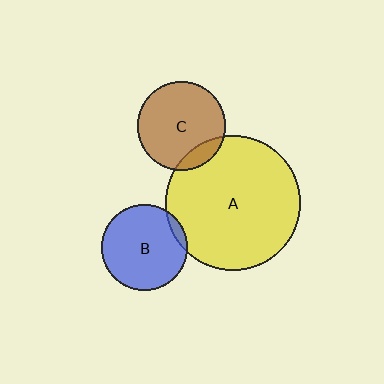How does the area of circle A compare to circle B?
Approximately 2.5 times.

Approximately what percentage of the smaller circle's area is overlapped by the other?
Approximately 5%.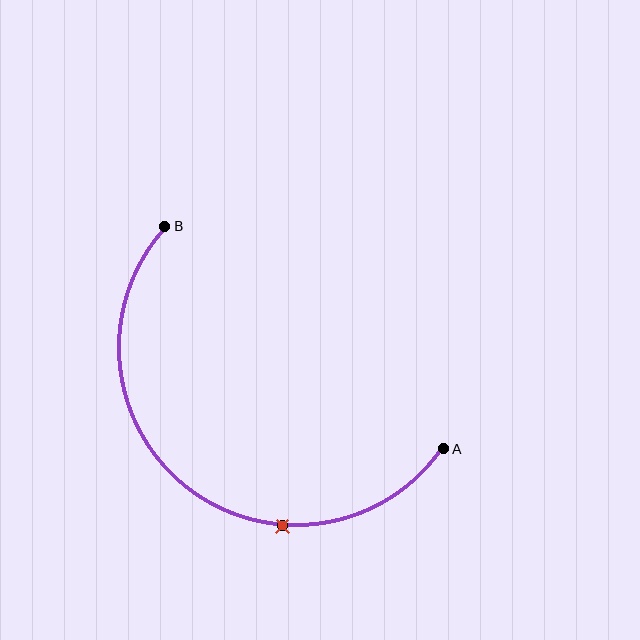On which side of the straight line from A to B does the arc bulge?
The arc bulges below and to the left of the straight line connecting A and B.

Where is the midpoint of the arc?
The arc midpoint is the point on the curve farthest from the straight line joining A and B. It sits below and to the left of that line.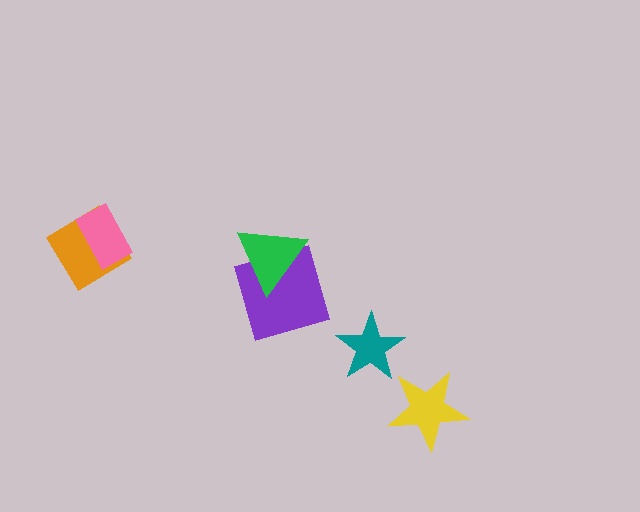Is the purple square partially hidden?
Yes, it is partially covered by another shape.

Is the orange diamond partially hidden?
Yes, it is partially covered by another shape.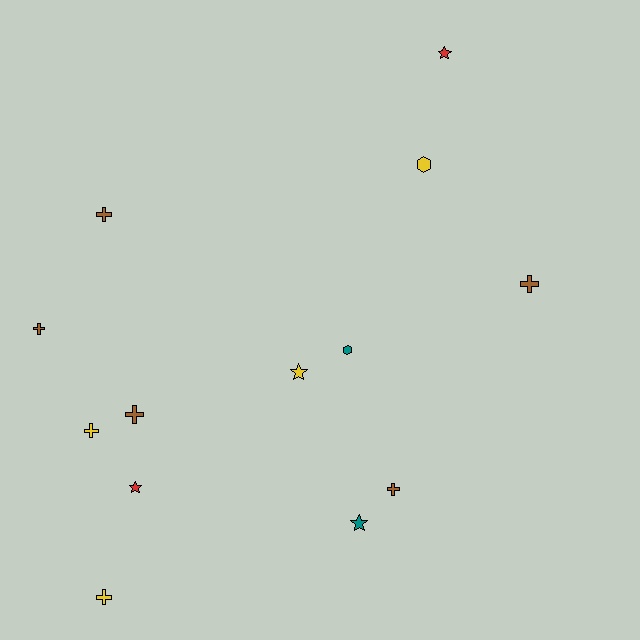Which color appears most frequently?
Brown, with 5 objects.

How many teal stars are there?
There is 1 teal star.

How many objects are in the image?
There are 13 objects.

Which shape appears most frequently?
Cross, with 7 objects.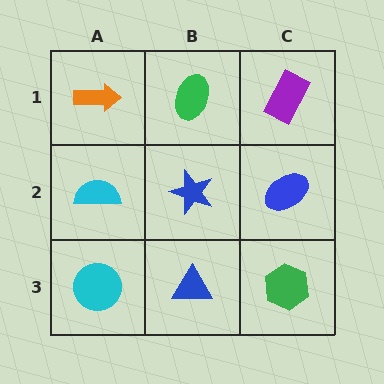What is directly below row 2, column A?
A cyan circle.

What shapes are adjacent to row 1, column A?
A cyan semicircle (row 2, column A), a green ellipse (row 1, column B).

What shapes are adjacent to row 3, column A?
A cyan semicircle (row 2, column A), a blue triangle (row 3, column B).